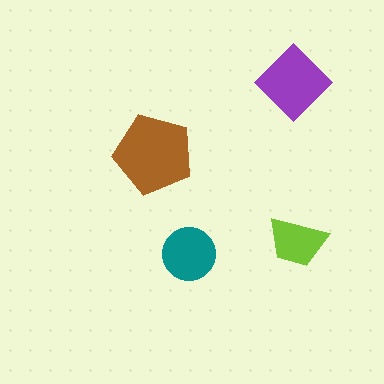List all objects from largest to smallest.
The brown pentagon, the purple diamond, the teal circle, the lime trapezoid.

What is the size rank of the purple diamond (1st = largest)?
2nd.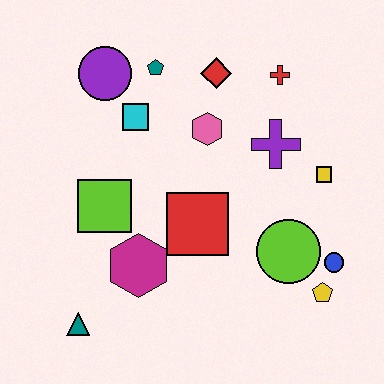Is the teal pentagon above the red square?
Yes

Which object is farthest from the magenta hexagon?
The red cross is farthest from the magenta hexagon.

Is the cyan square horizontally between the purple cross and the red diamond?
No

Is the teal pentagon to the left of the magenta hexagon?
No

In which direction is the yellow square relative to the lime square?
The yellow square is to the right of the lime square.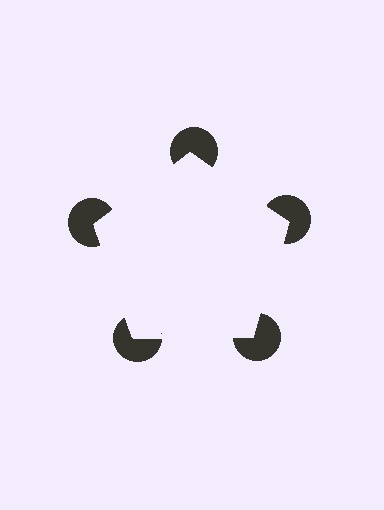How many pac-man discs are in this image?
There are 5 — one at each vertex of the illusory pentagon.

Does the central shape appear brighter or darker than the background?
It typically appears slightly brighter than the background, even though no actual brightness change is drawn.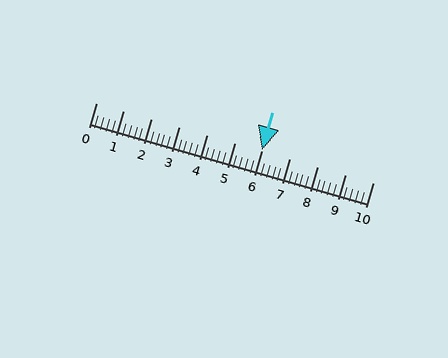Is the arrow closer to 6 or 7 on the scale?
The arrow is closer to 6.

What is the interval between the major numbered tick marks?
The major tick marks are spaced 1 units apart.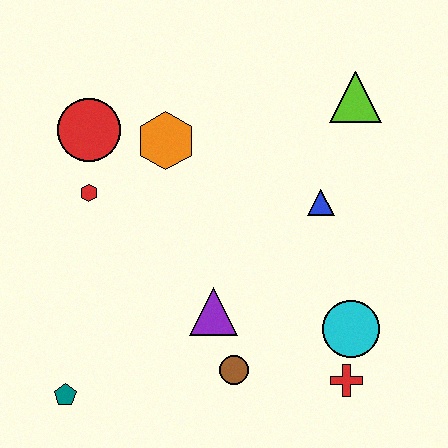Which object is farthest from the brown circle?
The lime triangle is farthest from the brown circle.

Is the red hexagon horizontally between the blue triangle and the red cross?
No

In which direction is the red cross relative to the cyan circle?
The red cross is below the cyan circle.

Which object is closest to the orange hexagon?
The red circle is closest to the orange hexagon.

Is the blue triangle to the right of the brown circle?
Yes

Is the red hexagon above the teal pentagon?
Yes